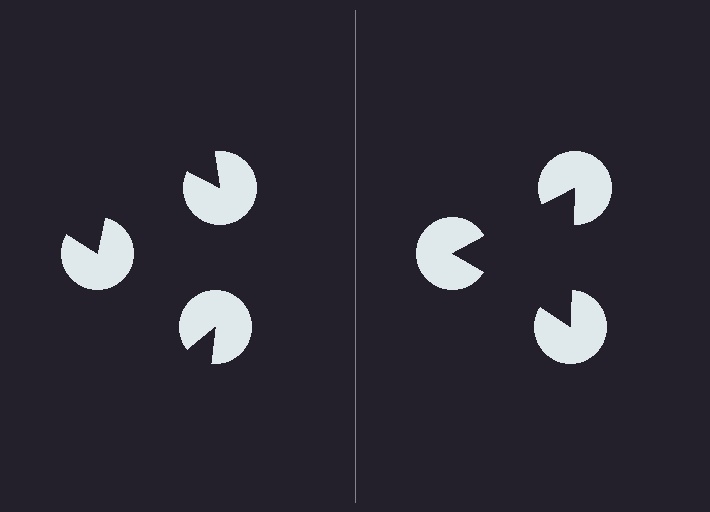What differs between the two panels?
The pac-man discs are positioned identically on both sides; only the wedge orientations differ. On the right they align to a triangle; on the left they are misaligned.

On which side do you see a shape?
An illusory triangle appears on the right side. On the left side the wedge cuts are rotated, so no coherent shape forms.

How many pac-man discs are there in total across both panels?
6 — 3 on each side.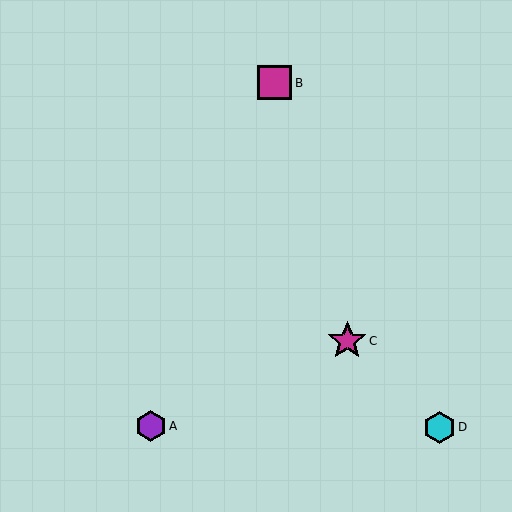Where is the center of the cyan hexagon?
The center of the cyan hexagon is at (439, 427).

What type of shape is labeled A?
Shape A is a purple hexagon.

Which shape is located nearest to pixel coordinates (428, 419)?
The cyan hexagon (labeled D) at (439, 427) is nearest to that location.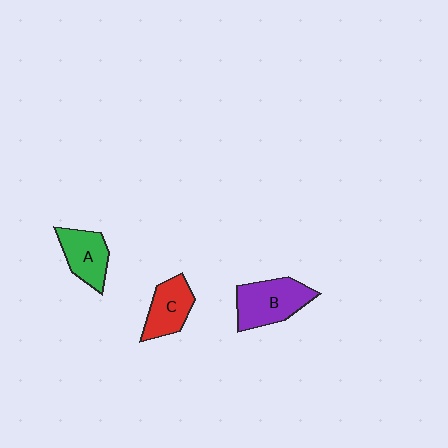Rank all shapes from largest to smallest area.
From largest to smallest: B (purple), A (green), C (red).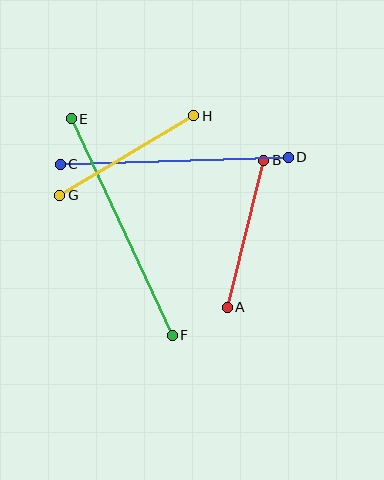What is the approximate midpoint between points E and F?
The midpoint is at approximately (122, 227) pixels.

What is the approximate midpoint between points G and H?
The midpoint is at approximately (127, 156) pixels.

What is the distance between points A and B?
The distance is approximately 152 pixels.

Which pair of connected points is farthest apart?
Points E and F are farthest apart.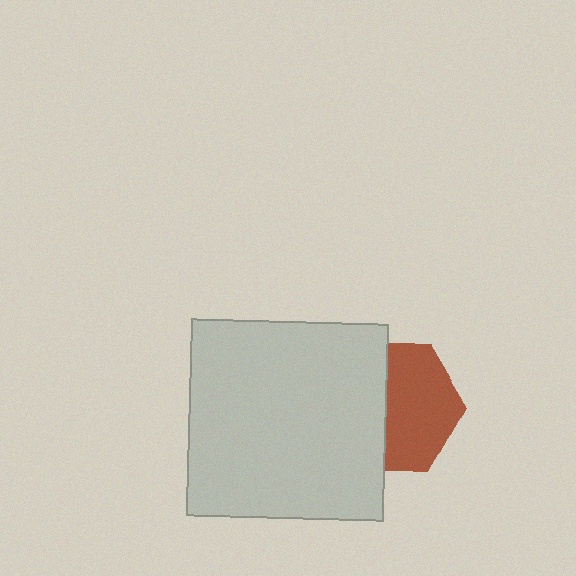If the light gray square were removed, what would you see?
You would see the complete brown hexagon.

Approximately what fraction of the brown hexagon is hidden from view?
Roughly 44% of the brown hexagon is hidden behind the light gray square.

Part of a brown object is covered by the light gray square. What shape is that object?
It is a hexagon.